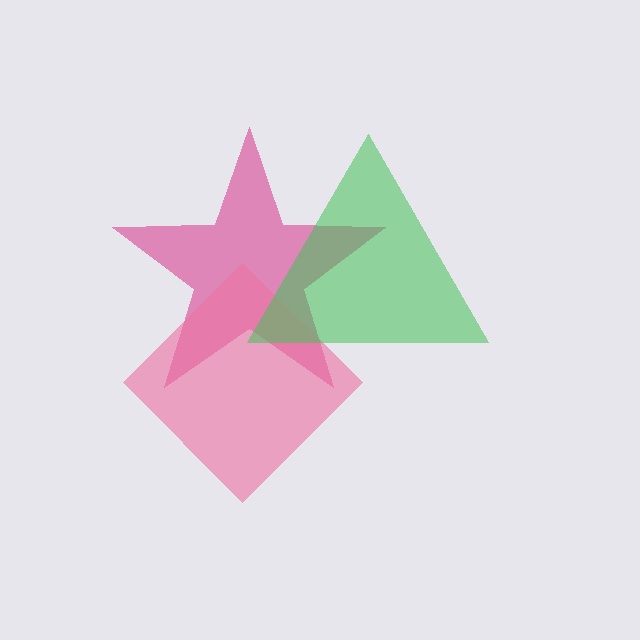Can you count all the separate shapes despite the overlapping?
Yes, there are 3 separate shapes.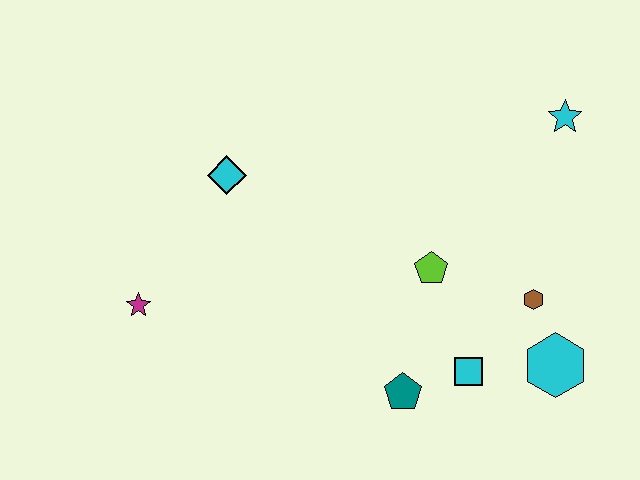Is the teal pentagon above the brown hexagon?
No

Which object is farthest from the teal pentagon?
The cyan star is farthest from the teal pentagon.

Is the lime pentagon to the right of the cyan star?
No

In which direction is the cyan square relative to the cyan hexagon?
The cyan square is to the left of the cyan hexagon.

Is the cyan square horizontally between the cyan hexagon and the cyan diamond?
Yes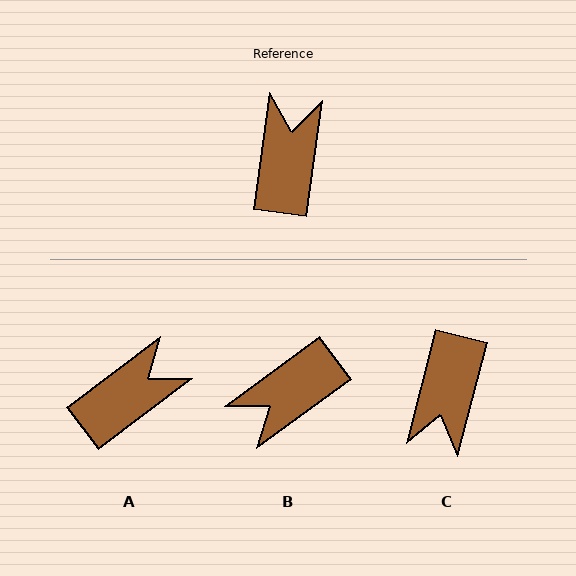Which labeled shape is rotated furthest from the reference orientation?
C, about 173 degrees away.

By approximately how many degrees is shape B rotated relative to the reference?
Approximately 134 degrees counter-clockwise.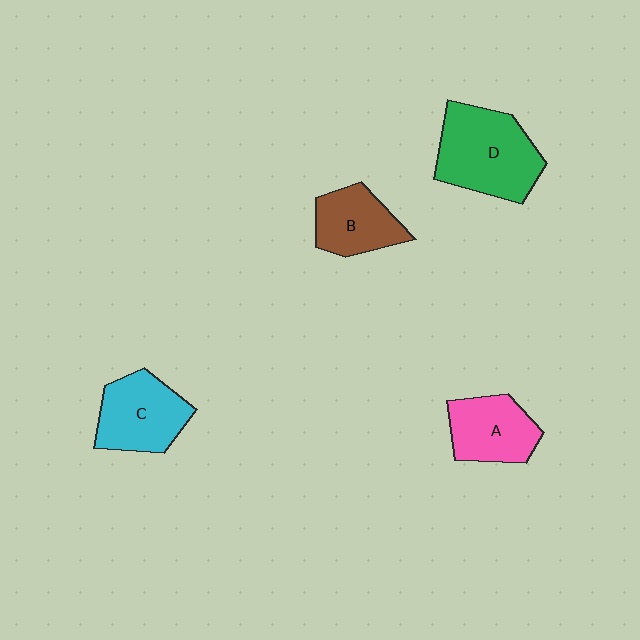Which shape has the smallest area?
Shape B (brown).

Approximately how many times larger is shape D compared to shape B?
Approximately 1.6 times.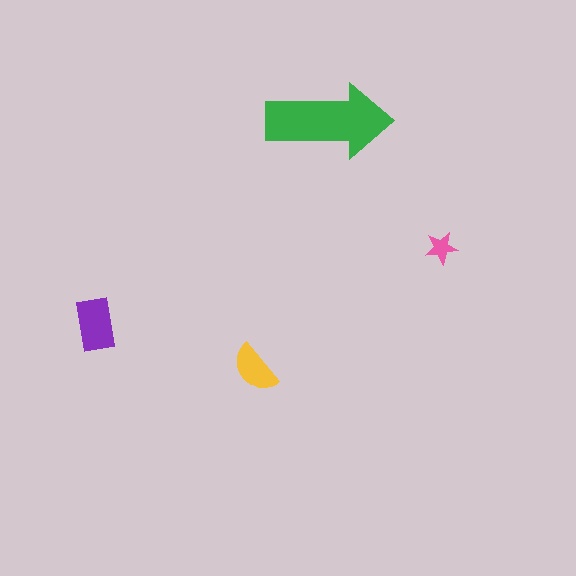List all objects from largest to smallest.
The green arrow, the purple rectangle, the yellow semicircle, the pink star.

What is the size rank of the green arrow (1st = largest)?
1st.